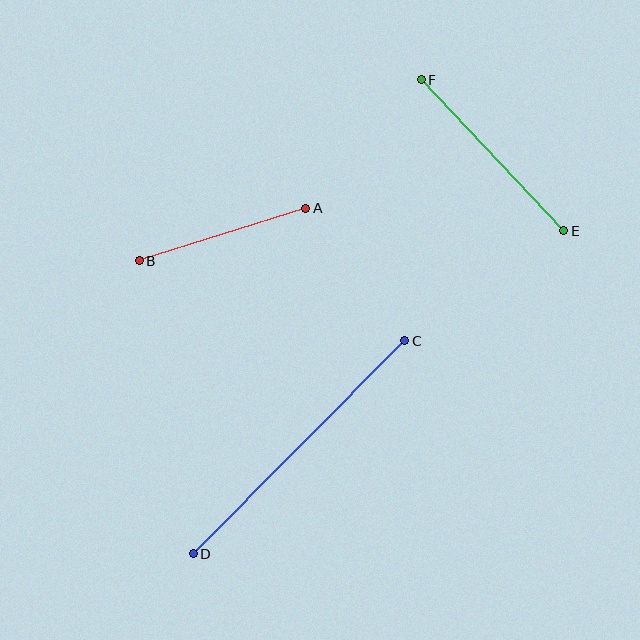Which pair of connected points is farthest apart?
Points C and D are farthest apart.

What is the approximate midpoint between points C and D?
The midpoint is at approximately (299, 447) pixels.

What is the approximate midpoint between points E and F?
The midpoint is at approximately (492, 155) pixels.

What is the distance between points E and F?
The distance is approximately 208 pixels.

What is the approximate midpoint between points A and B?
The midpoint is at approximately (222, 234) pixels.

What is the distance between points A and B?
The distance is approximately 175 pixels.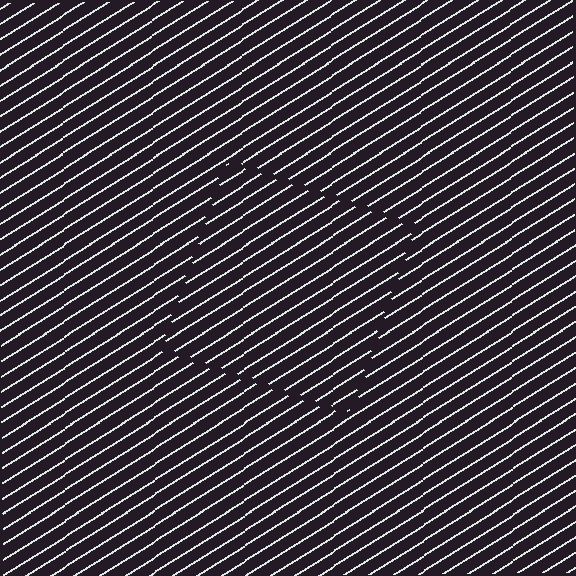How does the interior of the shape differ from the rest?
The interior of the shape contains the same grating, shifted by half a period — the contour is defined by the phase discontinuity where line-ends from the inner and outer gratings abut.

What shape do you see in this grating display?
An illusory square. The interior of the shape contains the same grating, shifted by half a period — the contour is defined by the phase discontinuity where line-ends from the inner and outer gratings abut.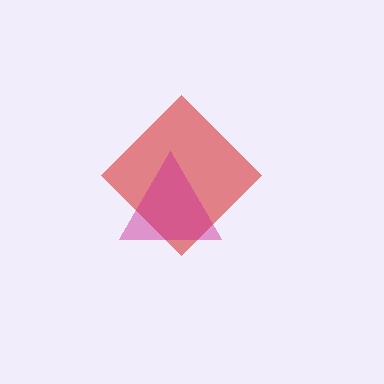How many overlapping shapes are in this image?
There are 2 overlapping shapes in the image.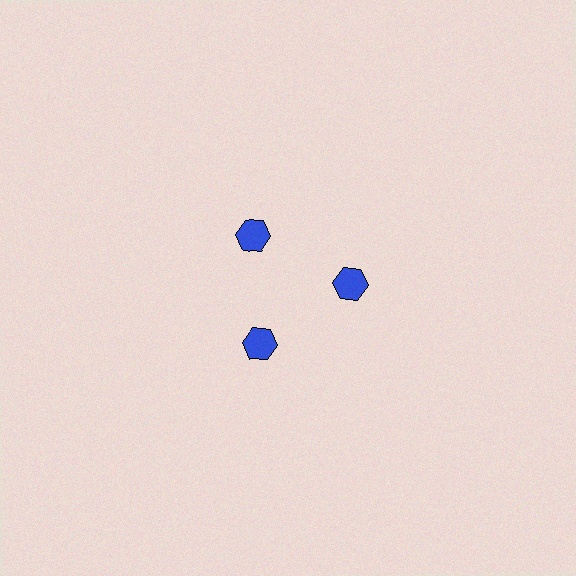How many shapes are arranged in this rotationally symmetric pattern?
There are 3 shapes, arranged in 3 groups of 1.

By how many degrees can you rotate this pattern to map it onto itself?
The pattern maps onto itself every 120 degrees of rotation.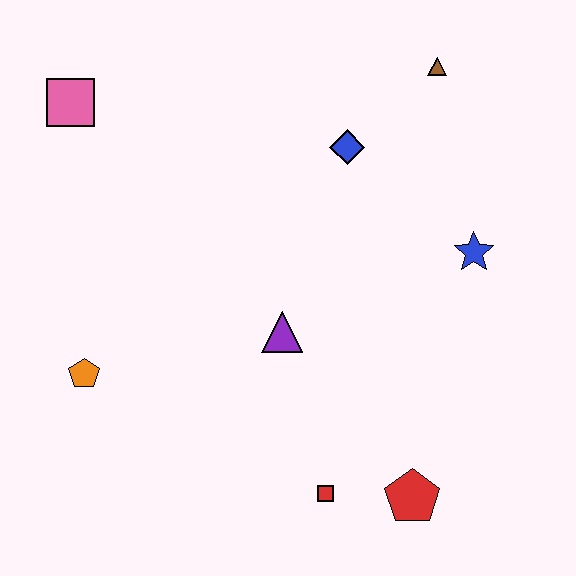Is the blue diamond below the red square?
No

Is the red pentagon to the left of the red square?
No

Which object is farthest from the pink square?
The red pentagon is farthest from the pink square.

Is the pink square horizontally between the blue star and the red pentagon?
No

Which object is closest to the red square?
The red pentagon is closest to the red square.